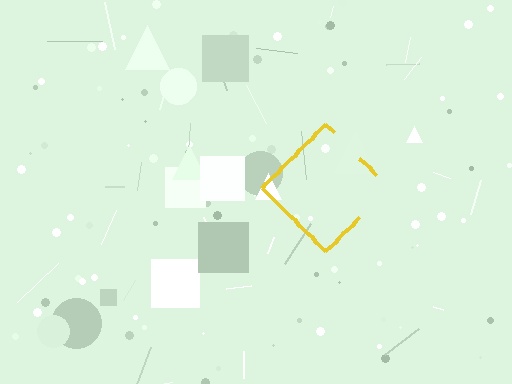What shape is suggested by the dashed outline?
The dashed outline suggests a diamond.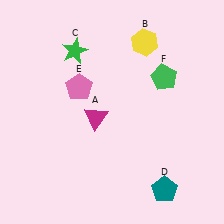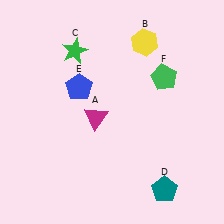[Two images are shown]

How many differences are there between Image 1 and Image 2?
There is 1 difference between the two images.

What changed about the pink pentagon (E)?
In Image 1, E is pink. In Image 2, it changed to blue.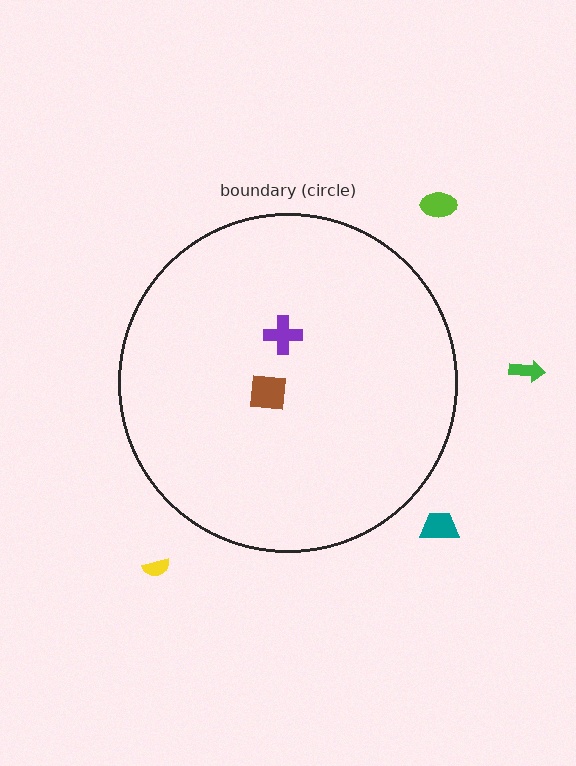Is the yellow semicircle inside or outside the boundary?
Outside.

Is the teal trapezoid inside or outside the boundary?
Outside.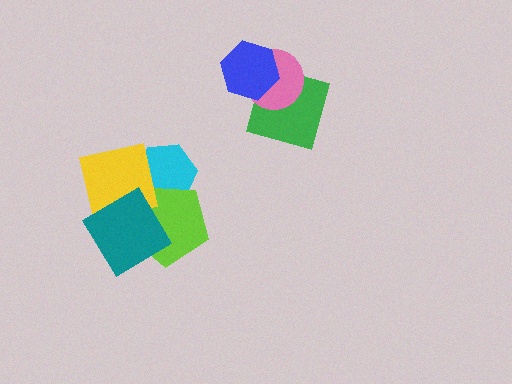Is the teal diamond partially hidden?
No, no other shape covers it.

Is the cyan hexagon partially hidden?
Yes, it is partially covered by another shape.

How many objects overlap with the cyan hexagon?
3 objects overlap with the cyan hexagon.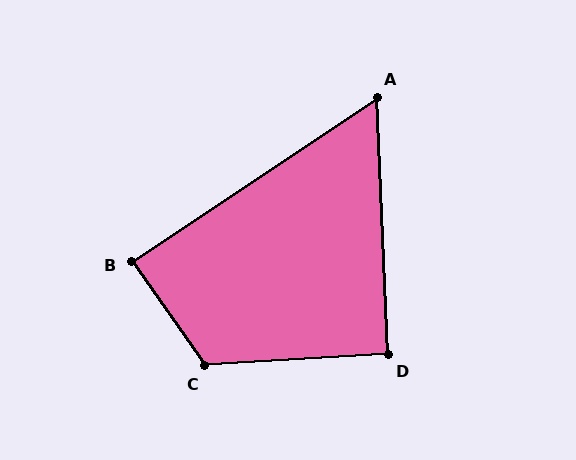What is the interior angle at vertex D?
Approximately 91 degrees (approximately right).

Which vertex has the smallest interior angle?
A, at approximately 59 degrees.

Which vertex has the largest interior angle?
C, at approximately 121 degrees.